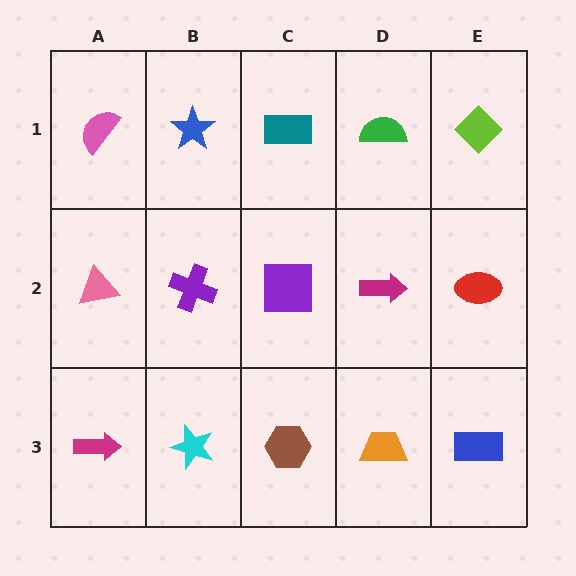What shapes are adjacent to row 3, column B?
A purple cross (row 2, column B), a magenta arrow (row 3, column A), a brown hexagon (row 3, column C).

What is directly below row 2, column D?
An orange trapezoid.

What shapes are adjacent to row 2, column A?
A pink semicircle (row 1, column A), a magenta arrow (row 3, column A), a purple cross (row 2, column B).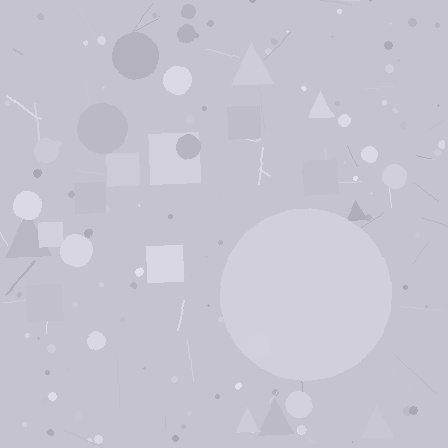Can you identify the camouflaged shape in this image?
The camouflaged shape is a circle.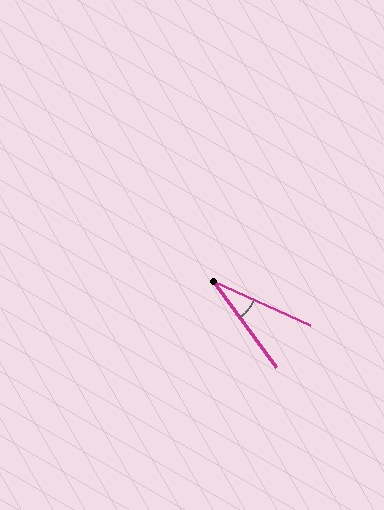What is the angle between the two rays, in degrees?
Approximately 29 degrees.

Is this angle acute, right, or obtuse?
It is acute.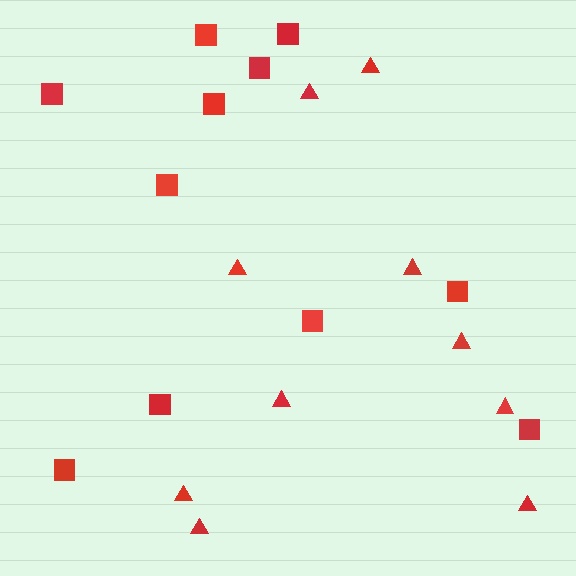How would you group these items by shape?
There are 2 groups: one group of triangles (10) and one group of squares (11).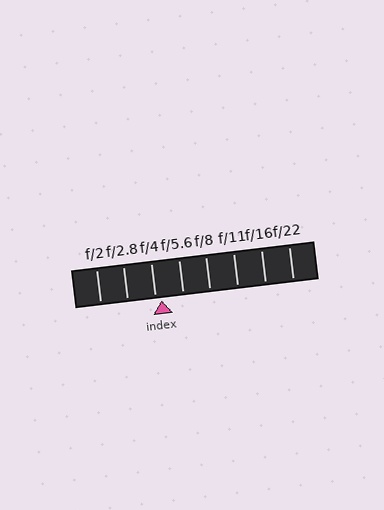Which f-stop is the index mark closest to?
The index mark is closest to f/4.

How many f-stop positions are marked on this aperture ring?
There are 8 f-stop positions marked.